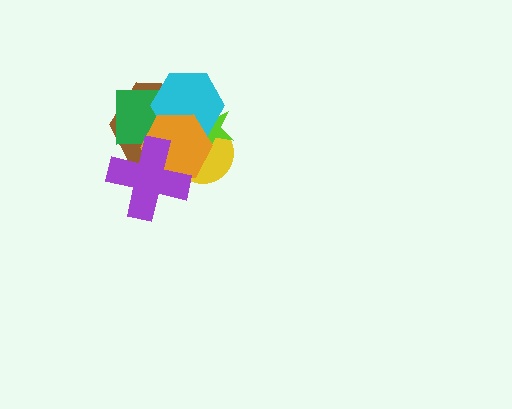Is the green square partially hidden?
Yes, it is partially covered by another shape.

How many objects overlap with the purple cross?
3 objects overlap with the purple cross.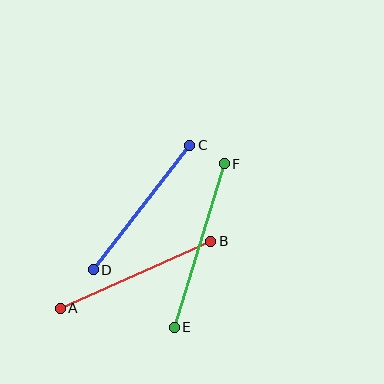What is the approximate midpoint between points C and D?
The midpoint is at approximately (141, 207) pixels.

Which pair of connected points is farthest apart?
Points E and F are farthest apart.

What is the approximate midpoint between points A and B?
The midpoint is at approximately (135, 275) pixels.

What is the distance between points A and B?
The distance is approximately 165 pixels.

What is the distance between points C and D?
The distance is approximately 157 pixels.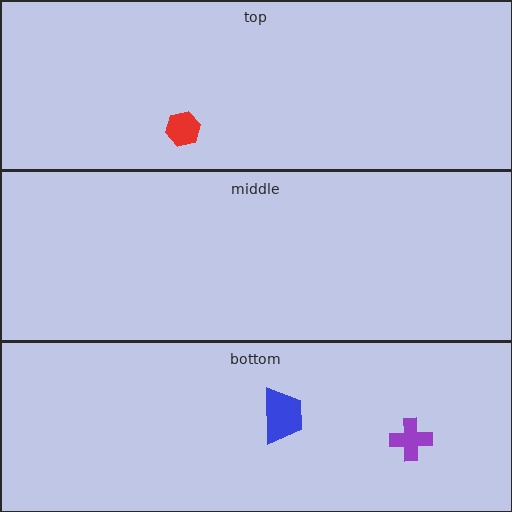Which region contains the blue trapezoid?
The bottom region.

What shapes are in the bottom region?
The blue trapezoid, the purple cross.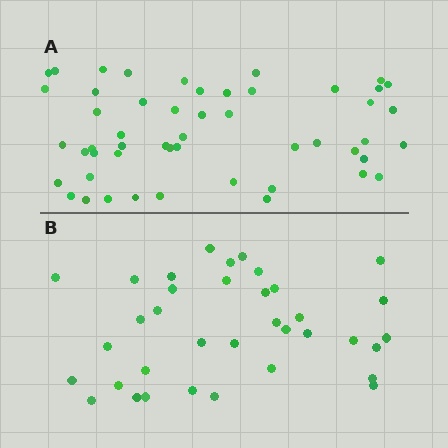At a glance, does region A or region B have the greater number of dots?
Region A (the top region) has more dots.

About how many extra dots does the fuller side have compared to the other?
Region A has approximately 15 more dots than region B.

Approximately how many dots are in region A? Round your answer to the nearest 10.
About 50 dots. (The exact count is 51, which rounds to 50.)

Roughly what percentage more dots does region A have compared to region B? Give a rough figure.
About 40% more.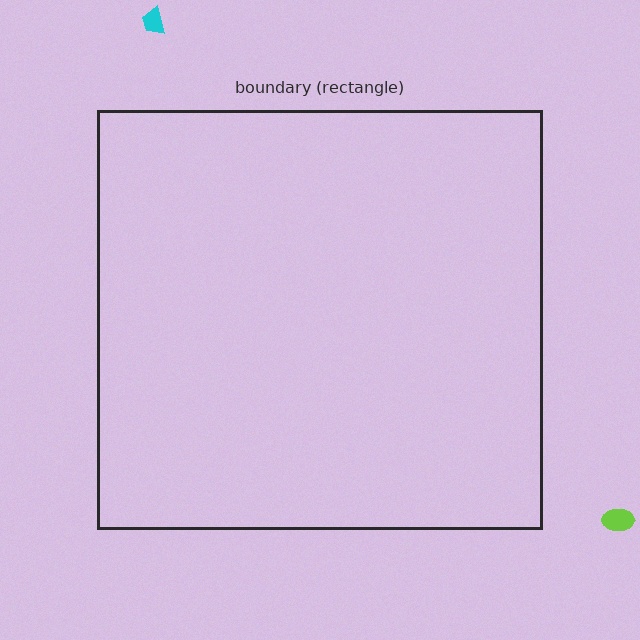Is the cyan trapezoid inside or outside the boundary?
Outside.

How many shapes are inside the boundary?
0 inside, 2 outside.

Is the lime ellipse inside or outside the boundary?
Outside.